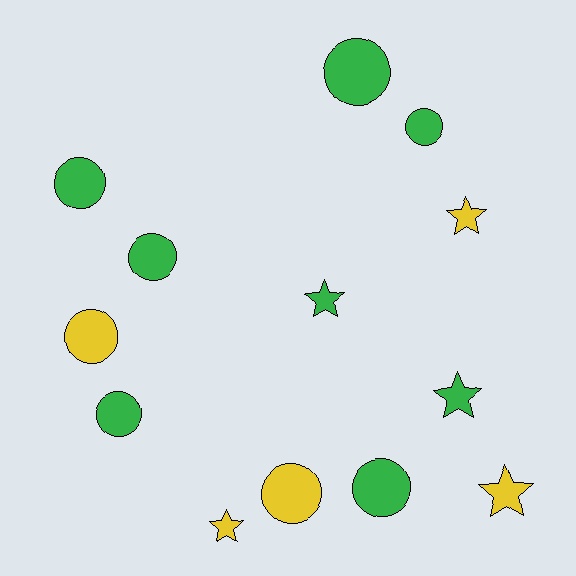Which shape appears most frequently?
Circle, with 8 objects.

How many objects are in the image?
There are 13 objects.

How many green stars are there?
There are 2 green stars.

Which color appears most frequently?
Green, with 8 objects.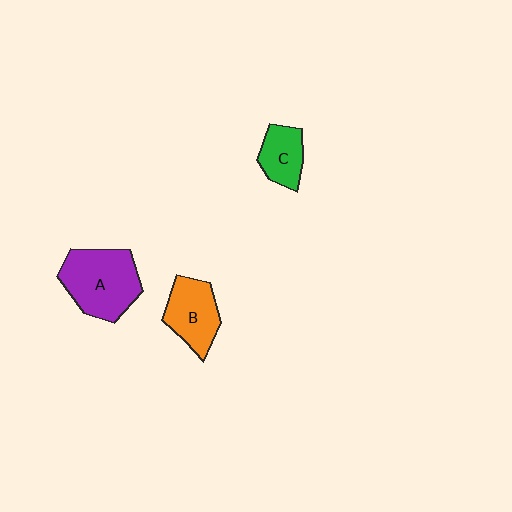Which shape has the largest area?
Shape A (purple).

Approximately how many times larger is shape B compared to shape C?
Approximately 1.4 times.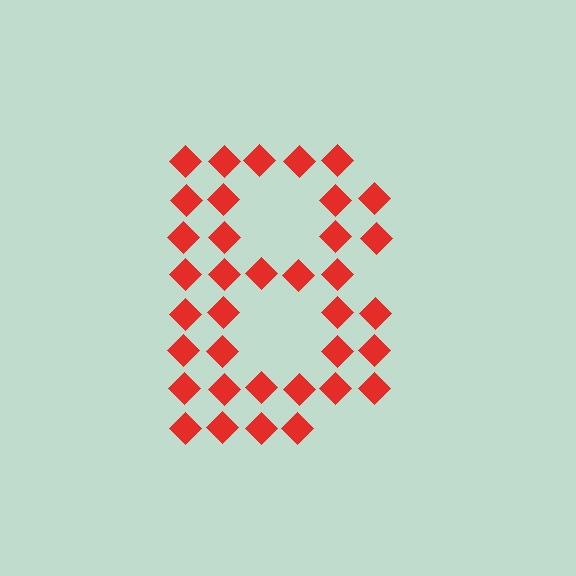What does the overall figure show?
The overall figure shows the letter B.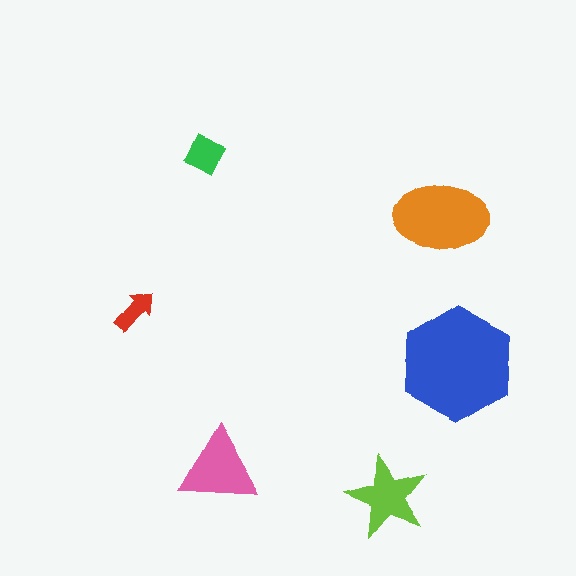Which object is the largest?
The blue hexagon.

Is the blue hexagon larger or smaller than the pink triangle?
Larger.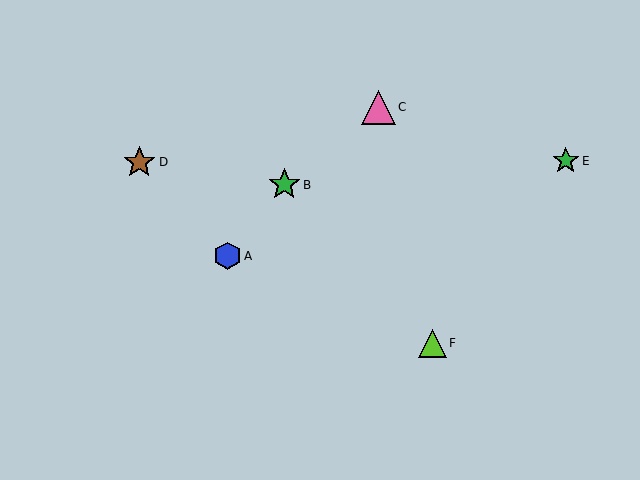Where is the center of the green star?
The center of the green star is at (566, 161).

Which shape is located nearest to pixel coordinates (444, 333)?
The lime triangle (labeled F) at (432, 343) is nearest to that location.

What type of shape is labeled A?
Shape A is a blue hexagon.